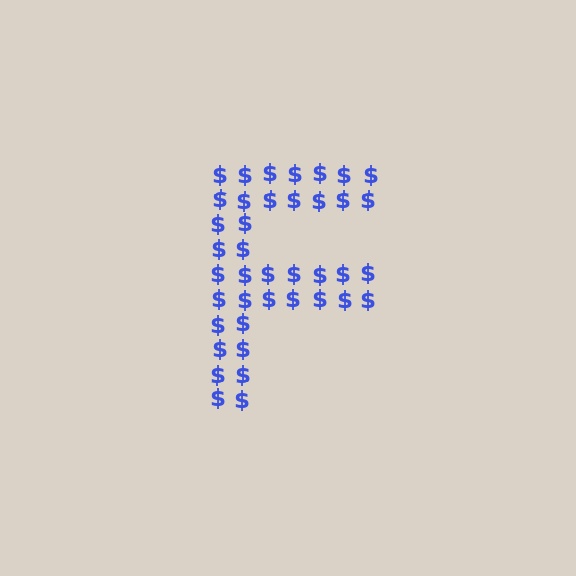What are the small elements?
The small elements are dollar signs.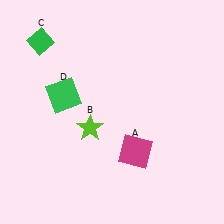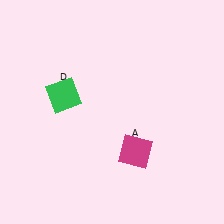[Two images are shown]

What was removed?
The lime star (B), the green diamond (C) were removed in Image 2.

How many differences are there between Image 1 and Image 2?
There are 2 differences between the two images.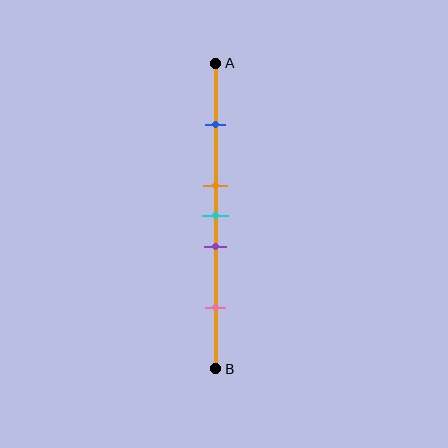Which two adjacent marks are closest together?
The orange and cyan marks are the closest adjacent pair.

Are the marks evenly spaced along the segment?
No, the marks are not evenly spaced.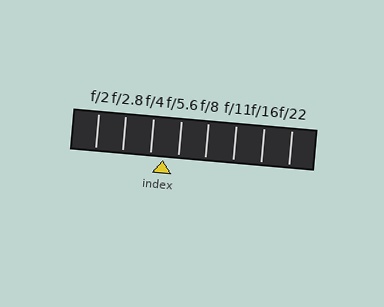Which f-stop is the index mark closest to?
The index mark is closest to f/4.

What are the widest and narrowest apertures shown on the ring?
The widest aperture shown is f/2 and the narrowest is f/22.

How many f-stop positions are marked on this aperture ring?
There are 8 f-stop positions marked.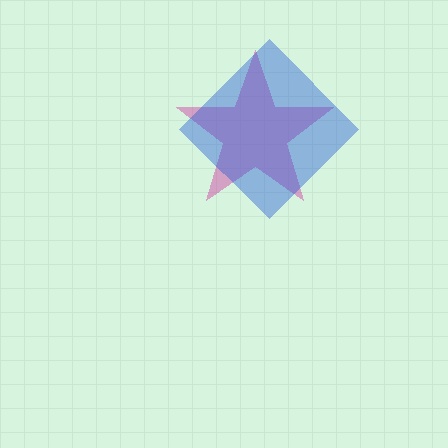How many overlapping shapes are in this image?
There are 2 overlapping shapes in the image.